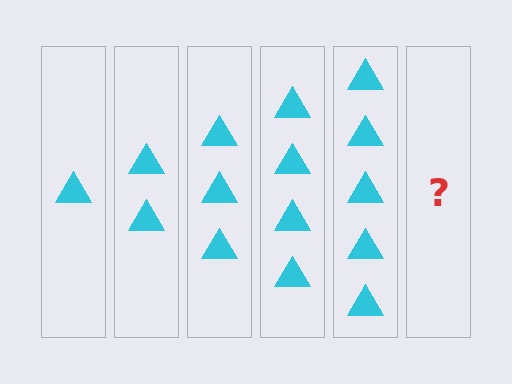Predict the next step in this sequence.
The next step is 6 triangles.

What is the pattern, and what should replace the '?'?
The pattern is that each step adds one more triangle. The '?' should be 6 triangles.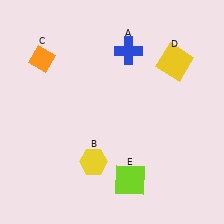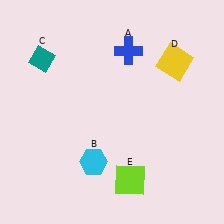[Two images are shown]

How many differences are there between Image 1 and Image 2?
There are 2 differences between the two images.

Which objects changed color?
B changed from yellow to cyan. C changed from orange to teal.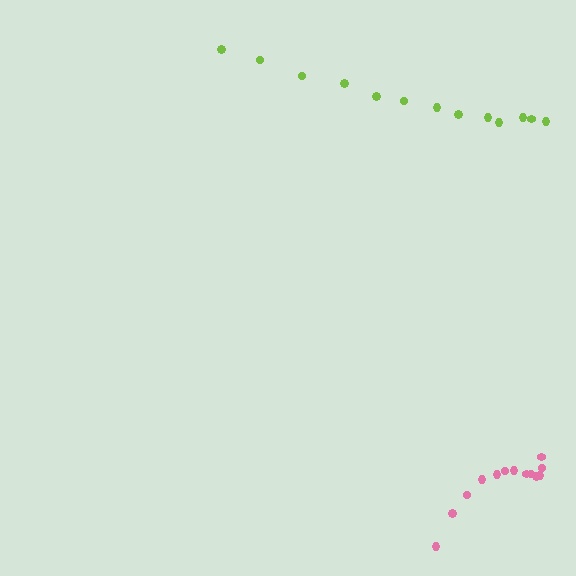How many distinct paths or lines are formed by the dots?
There are 2 distinct paths.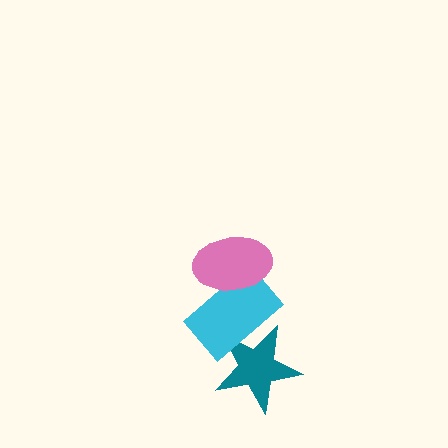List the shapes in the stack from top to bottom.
From top to bottom: the pink ellipse, the cyan rectangle, the teal star.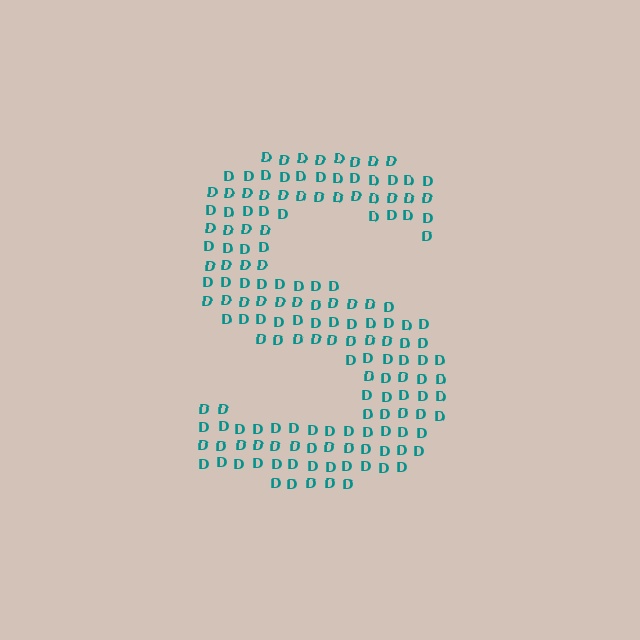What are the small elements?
The small elements are letter D's.